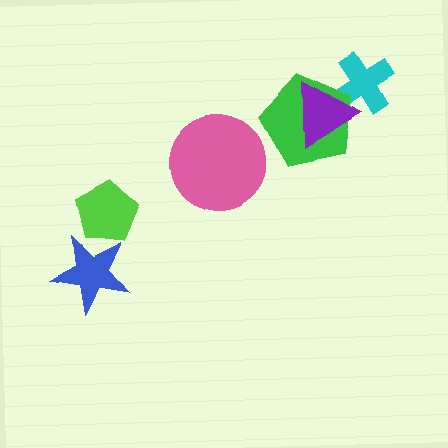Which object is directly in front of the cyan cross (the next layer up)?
The green pentagon is directly in front of the cyan cross.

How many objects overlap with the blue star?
1 object overlaps with the blue star.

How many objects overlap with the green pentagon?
2 objects overlap with the green pentagon.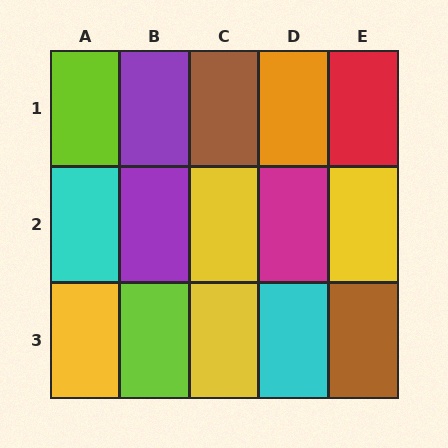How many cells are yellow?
4 cells are yellow.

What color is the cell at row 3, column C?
Yellow.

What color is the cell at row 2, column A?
Cyan.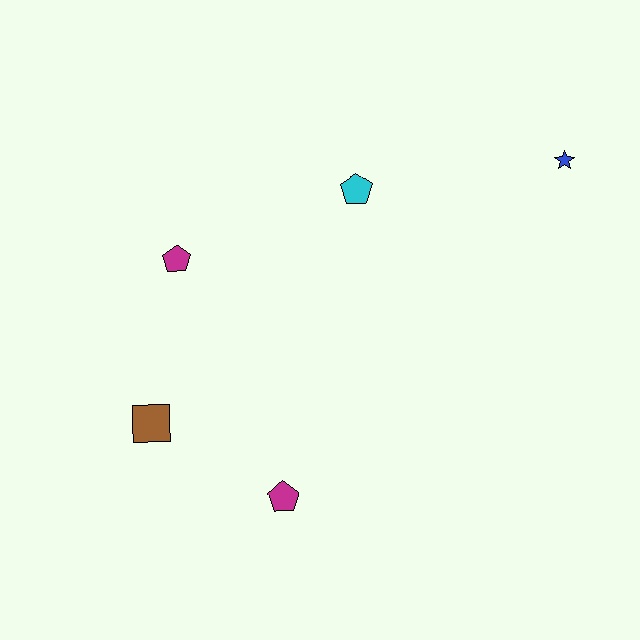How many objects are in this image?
There are 5 objects.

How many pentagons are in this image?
There are 3 pentagons.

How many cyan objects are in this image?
There is 1 cyan object.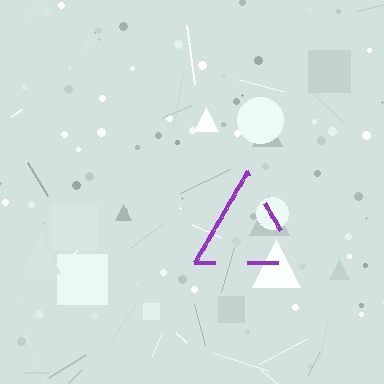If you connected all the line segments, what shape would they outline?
They would outline a triangle.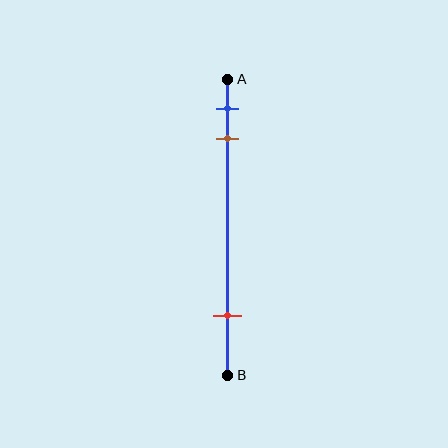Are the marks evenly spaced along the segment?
No, the marks are not evenly spaced.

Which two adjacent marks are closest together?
The blue and brown marks are the closest adjacent pair.